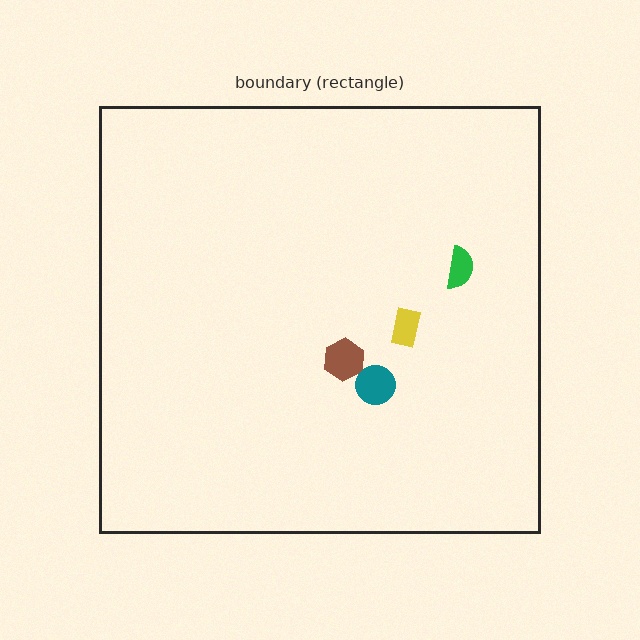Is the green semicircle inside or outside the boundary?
Inside.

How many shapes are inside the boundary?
4 inside, 0 outside.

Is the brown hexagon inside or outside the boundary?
Inside.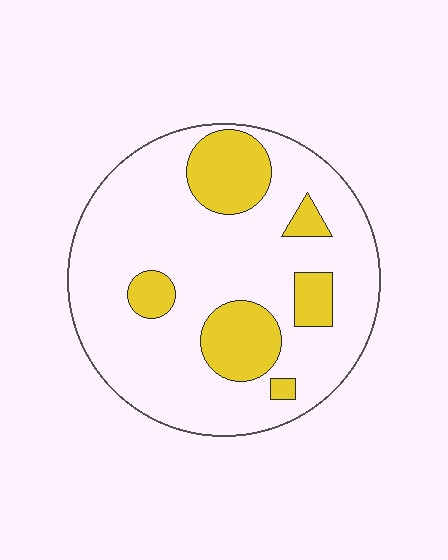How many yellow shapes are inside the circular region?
6.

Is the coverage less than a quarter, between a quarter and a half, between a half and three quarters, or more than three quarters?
Less than a quarter.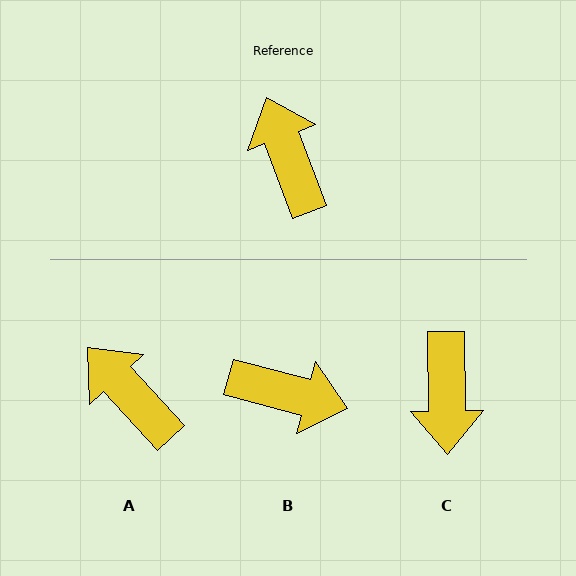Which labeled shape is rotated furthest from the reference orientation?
C, about 160 degrees away.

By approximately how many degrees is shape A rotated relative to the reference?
Approximately 22 degrees counter-clockwise.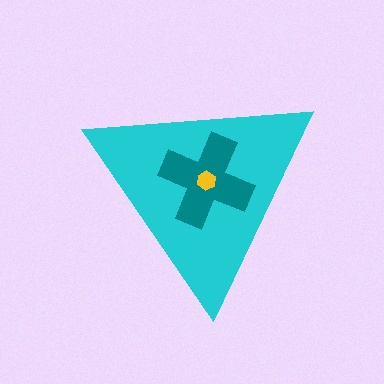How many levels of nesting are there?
3.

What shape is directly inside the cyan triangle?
The teal cross.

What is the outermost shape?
The cyan triangle.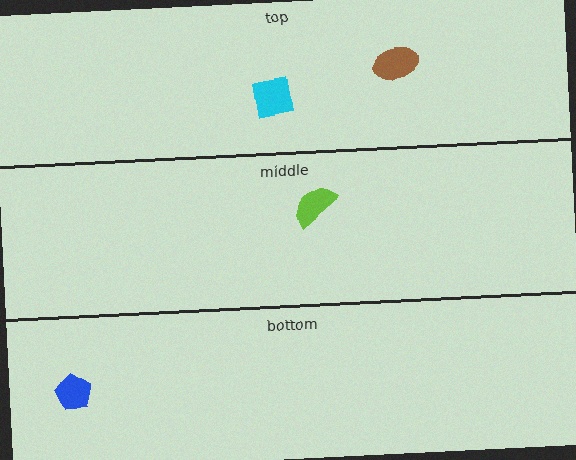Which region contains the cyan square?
The top region.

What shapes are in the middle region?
The lime semicircle.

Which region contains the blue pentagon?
The bottom region.